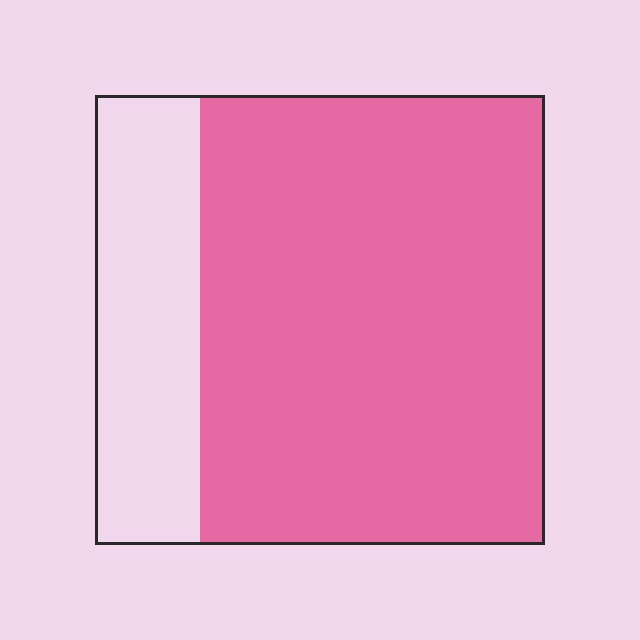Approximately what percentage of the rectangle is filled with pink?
Approximately 75%.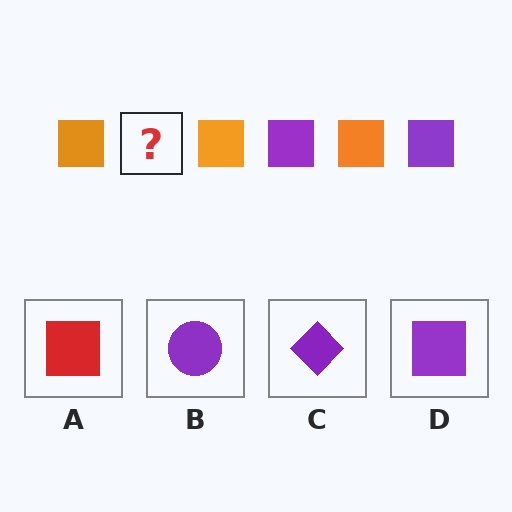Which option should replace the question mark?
Option D.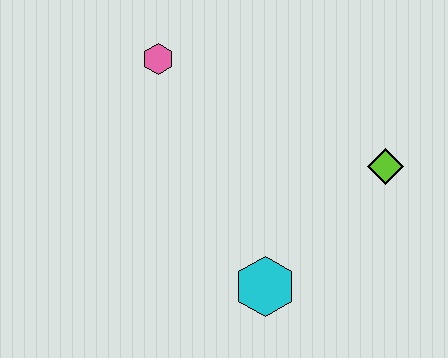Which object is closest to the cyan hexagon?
The lime diamond is closest to the cyan hexagon.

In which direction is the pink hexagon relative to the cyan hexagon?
The pink hexagon is above the cyan hexagon.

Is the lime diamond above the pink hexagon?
No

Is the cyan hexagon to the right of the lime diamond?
No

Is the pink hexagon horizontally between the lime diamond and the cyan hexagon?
No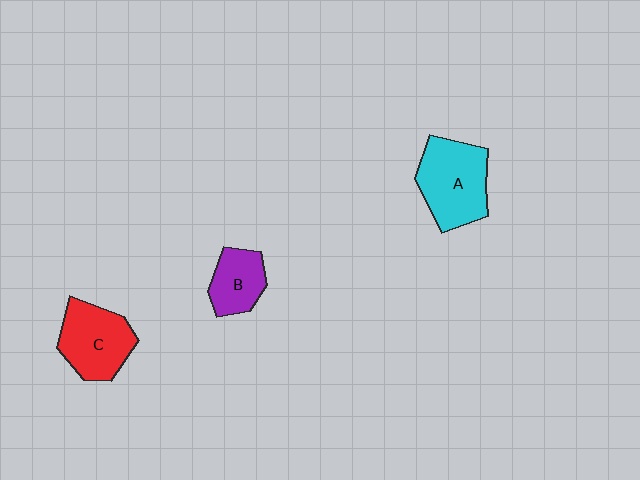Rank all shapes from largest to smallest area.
From largest to smallest: A (cyan), C (red), B (purple).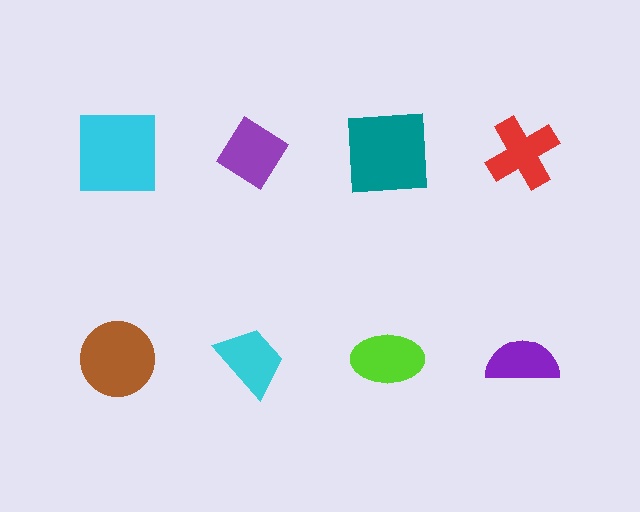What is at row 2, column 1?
A brown circle.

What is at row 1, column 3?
A teal square.